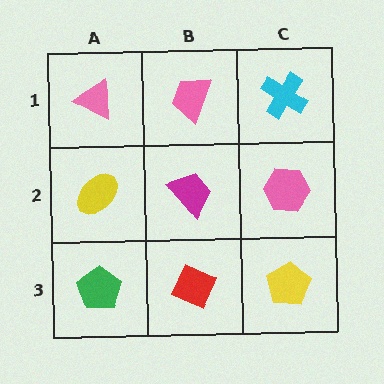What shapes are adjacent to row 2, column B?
A pink trapezoid (row 1, column B), a red diamond (row 3, column B), a yellow ellipse (row 2, column A), a pink hexagon (row 2, column C).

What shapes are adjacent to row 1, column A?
A yellow ellipse (row 2, column A), a pink trapezoid (row 1, column B).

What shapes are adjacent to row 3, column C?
A pink hexagon (row 2, column C), a red diamond (row 3, column B).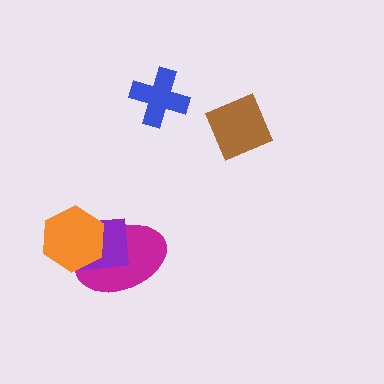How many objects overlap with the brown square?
0 objects overlap with the brown square.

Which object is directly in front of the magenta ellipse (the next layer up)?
The purple square is directly in front of the magenta ellipse.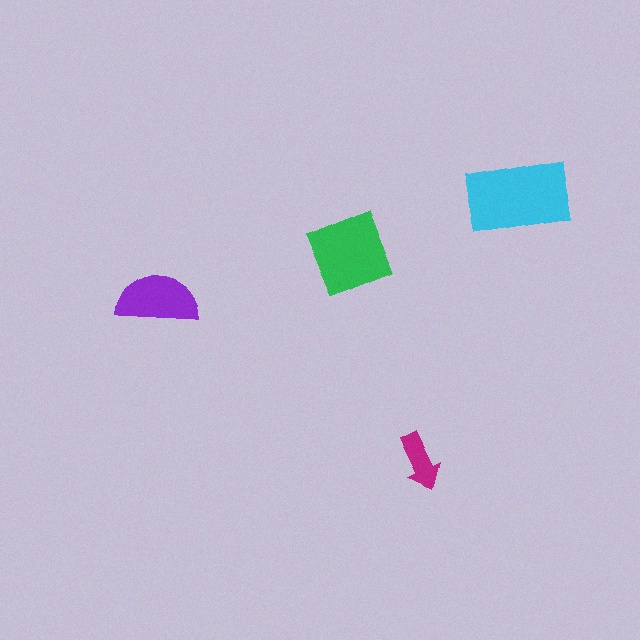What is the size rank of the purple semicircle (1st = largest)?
3rd.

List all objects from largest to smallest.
The cyan rectangle, the green square, the purple semicircle, the magenta arrow.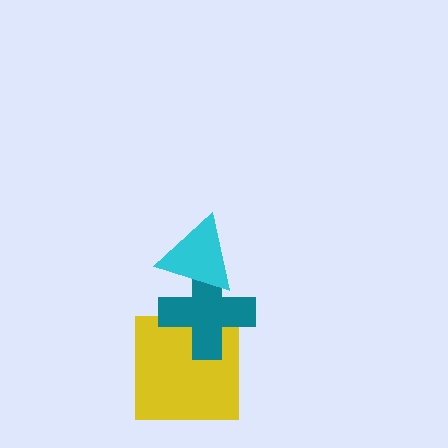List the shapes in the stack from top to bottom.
From top to bottom: the cyan triangle, the teal cross, the yellow square.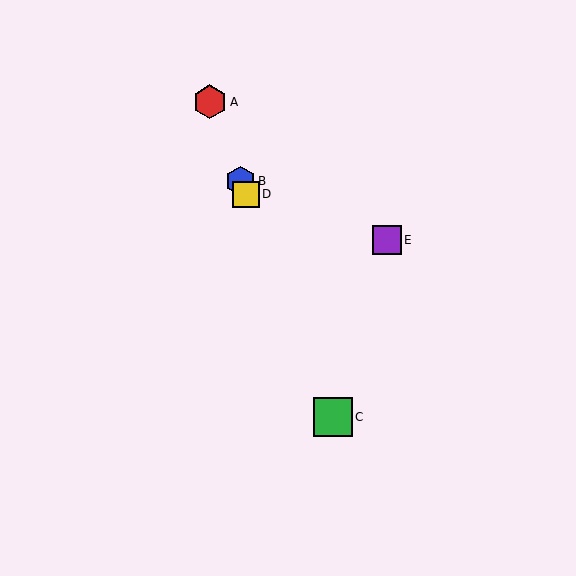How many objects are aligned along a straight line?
4 objects (A, B, C, D) are aligned along a straight line.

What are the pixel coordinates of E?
Object E is at (387, 240).